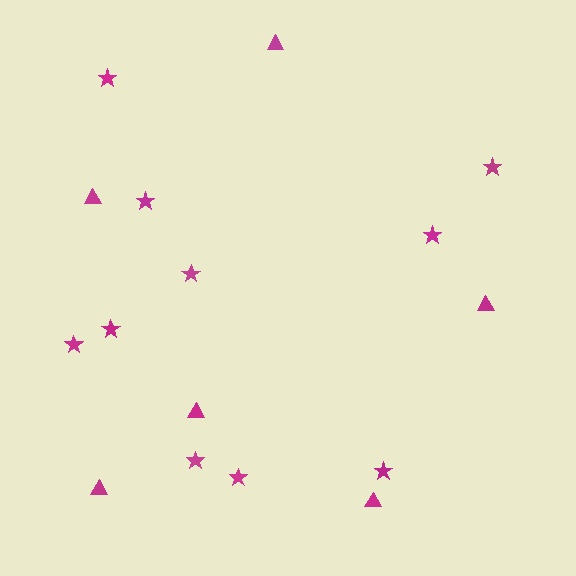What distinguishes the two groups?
There are 2 groups: one group of triangles (6) and one group of stars (10).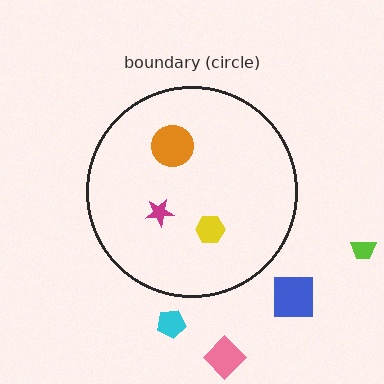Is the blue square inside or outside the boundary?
Outside.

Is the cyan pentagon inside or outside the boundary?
Outside.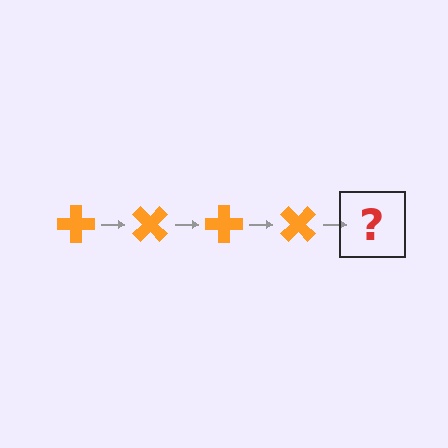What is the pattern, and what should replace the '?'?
The pattern is that the cross rotates 45 degrees each step. The '?' should be an orange cross rotated 180 degrees.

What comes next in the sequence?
The next element should be an orange cross rotated 180 degrees.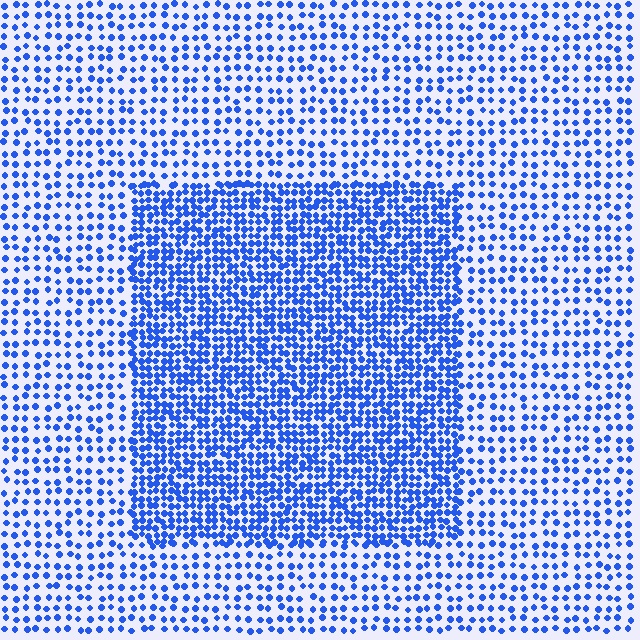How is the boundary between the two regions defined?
The boundary is defined by a change in element density (approximately 2.1x ratio). All elements are the same color, size, and shape.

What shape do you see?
I see a rectangle.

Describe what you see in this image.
The image contains small blue elements arranged at two different densities. A rectangle-shaped region is visible where the elements are more densely packed than the surrounding area.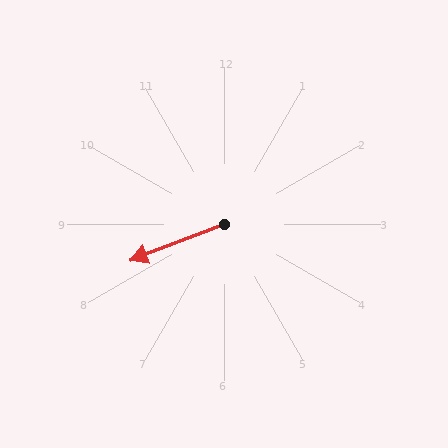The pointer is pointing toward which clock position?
Roughly 8 o'clock.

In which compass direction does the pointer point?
West.